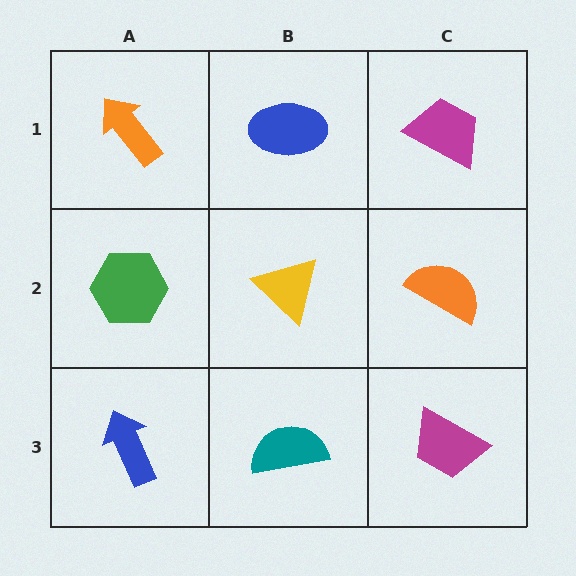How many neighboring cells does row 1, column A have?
2.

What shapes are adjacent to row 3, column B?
A yellow triangle (row 2, column B), a blue arrow (row 3, column A), a magenta trapezoid (row 3, column C).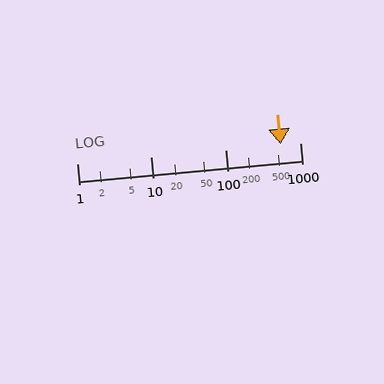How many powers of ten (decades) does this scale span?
The scale spans 3 decades, from 1 to 1000.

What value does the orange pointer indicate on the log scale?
The pointer indicates approximately 550.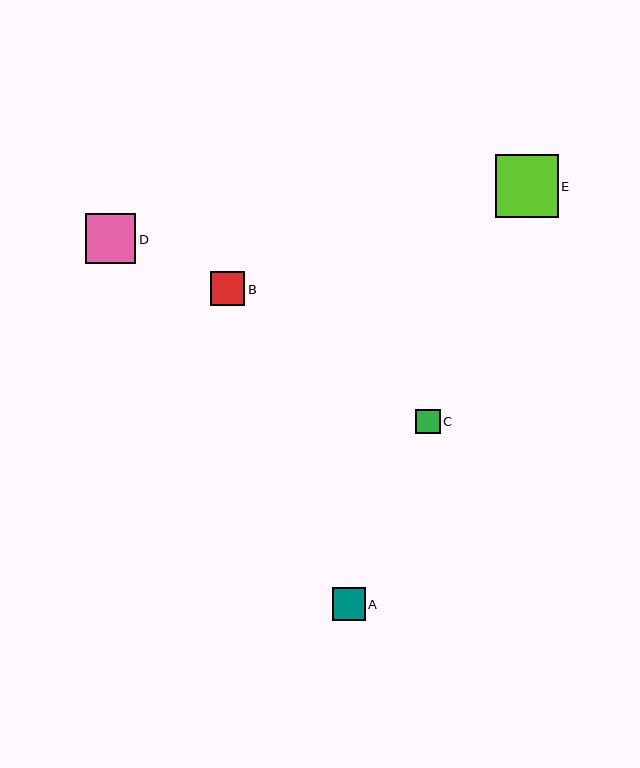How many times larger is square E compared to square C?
Square E is approximately 2.5 times the size of square C.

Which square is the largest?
Square E is the largest with a size of approximately 63 pixels.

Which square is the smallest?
Square C is the smallest with a size of approximately 25 pixels.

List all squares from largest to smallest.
From largest to smallest: E, D, B, A, C.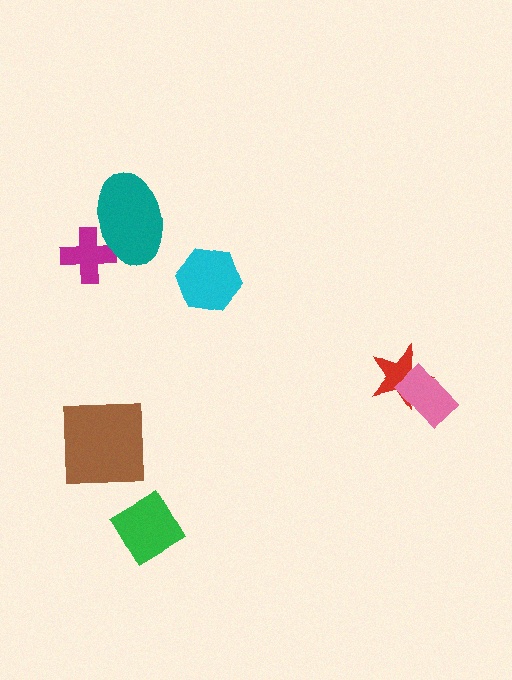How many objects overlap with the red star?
1 object overlaps with the red star.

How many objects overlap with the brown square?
0 objects overlap with the brown square.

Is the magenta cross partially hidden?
Yes, it is partially covered by another shape.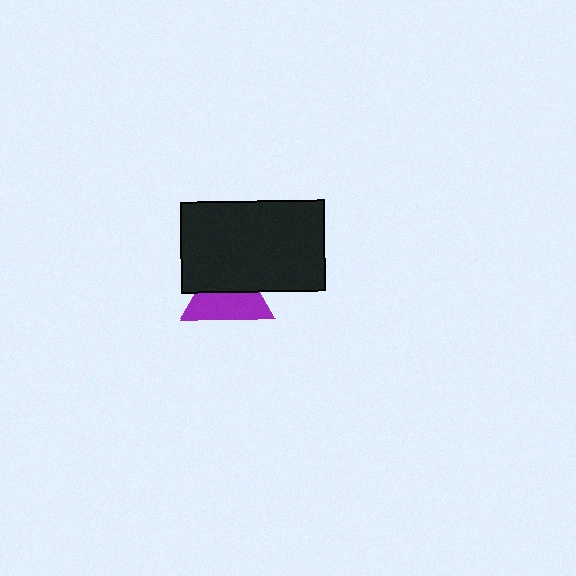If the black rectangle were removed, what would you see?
You would see the complete purple triangle.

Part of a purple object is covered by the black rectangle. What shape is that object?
It is a triangle.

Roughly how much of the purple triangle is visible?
About half of it is visible (roughly 56%).